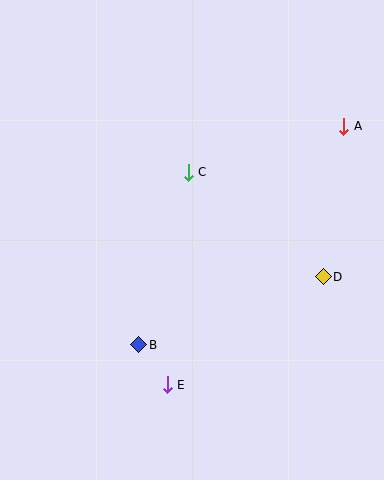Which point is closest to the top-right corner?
Point A is closest to the top-right corner.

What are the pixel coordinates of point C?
Point C is at (188, 172).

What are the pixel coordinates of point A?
Point A is at (344, 126).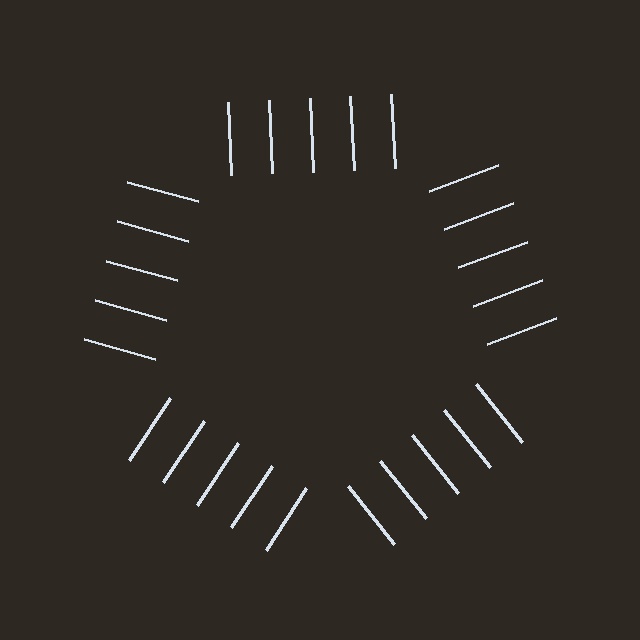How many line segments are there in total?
25 — 5 along each of the 5 edges.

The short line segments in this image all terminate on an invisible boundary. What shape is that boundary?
An illusory pentagon — the line segments terminate on its edges but no continuous stroke is drawn.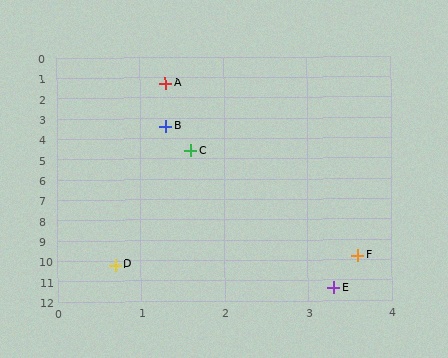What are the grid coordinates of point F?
Point F is at approximately (3.6, 9.8).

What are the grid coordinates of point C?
Point C is at approximately (1.6, 4.6).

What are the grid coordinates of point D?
Point D is at approximately (0.7, 10.2).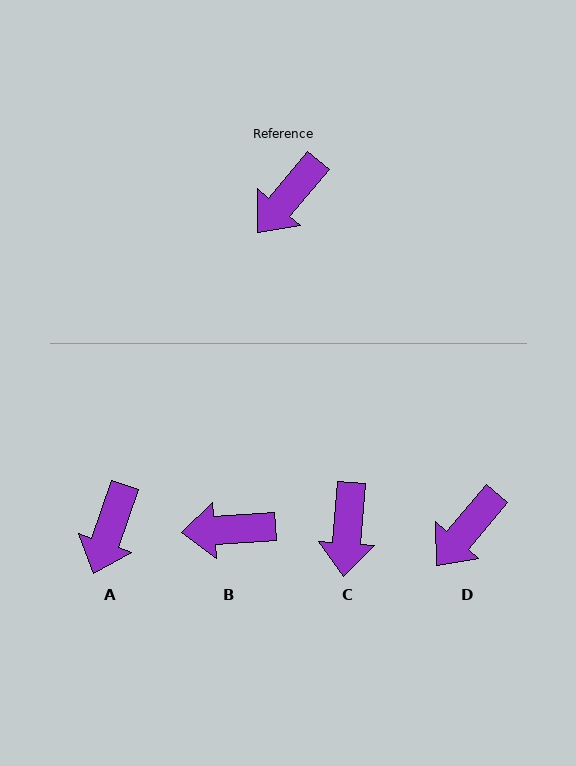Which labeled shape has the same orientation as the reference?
D.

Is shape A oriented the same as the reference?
No, it is off by about 21 degrees.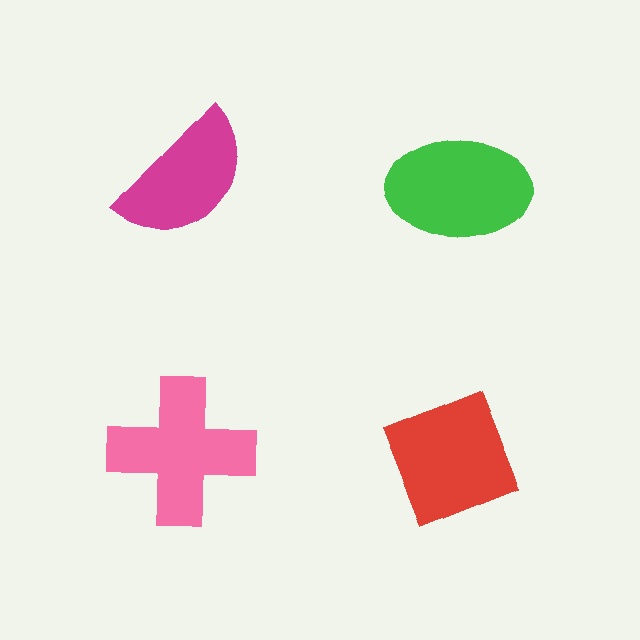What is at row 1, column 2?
A green ellipse.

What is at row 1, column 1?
A magenta semicircle.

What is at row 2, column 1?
A pink cross.